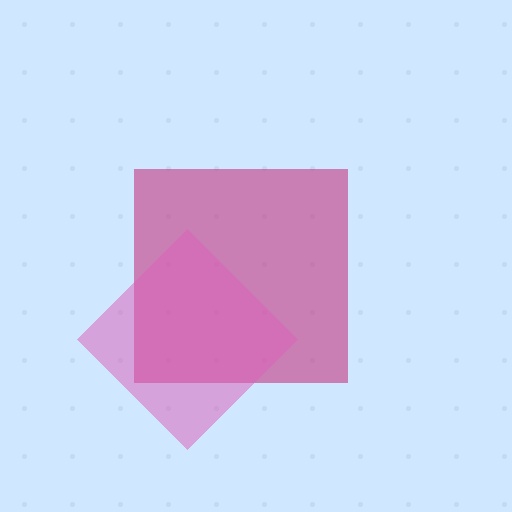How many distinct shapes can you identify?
There are 2 distinct shapes: a magenta square, a pink diamond.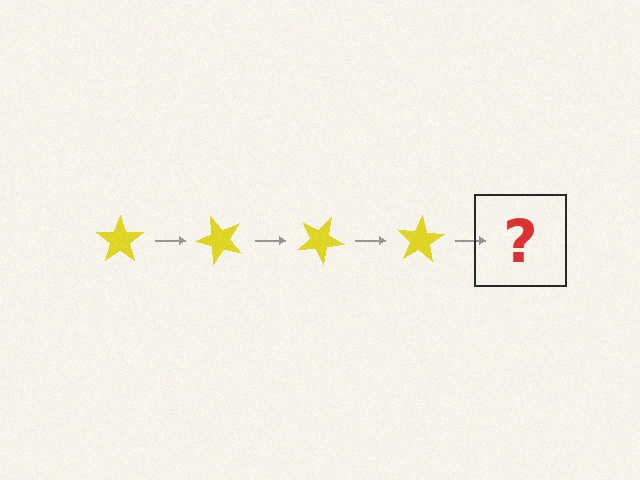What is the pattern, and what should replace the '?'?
The pattern is that the star rotates 50 degrees each step. The '?' should be a yellow star rotated 200 degrees.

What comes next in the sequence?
The next element should be a yellow star rotated 200 degrees.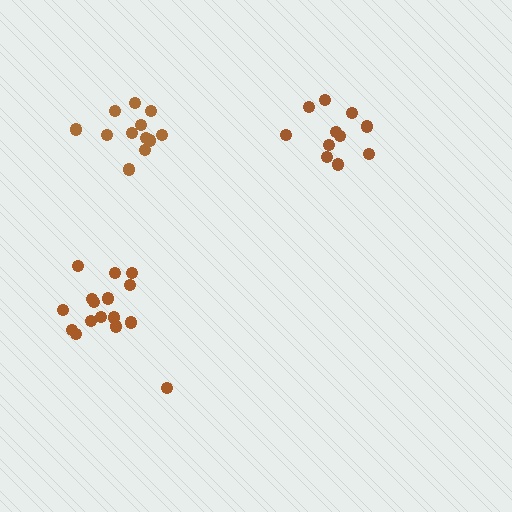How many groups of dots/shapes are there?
There are 3 groups.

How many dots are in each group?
Group 1: 16 dots, Group 2: 12 dots, Group 3: 11 dots (39 total).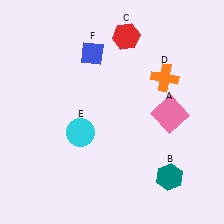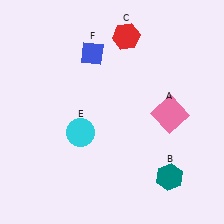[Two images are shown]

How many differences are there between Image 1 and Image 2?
There is 1 difference between the two images.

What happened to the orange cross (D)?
The orange cross (D) was removed in Image 2. It was in the top-right area of Image 1.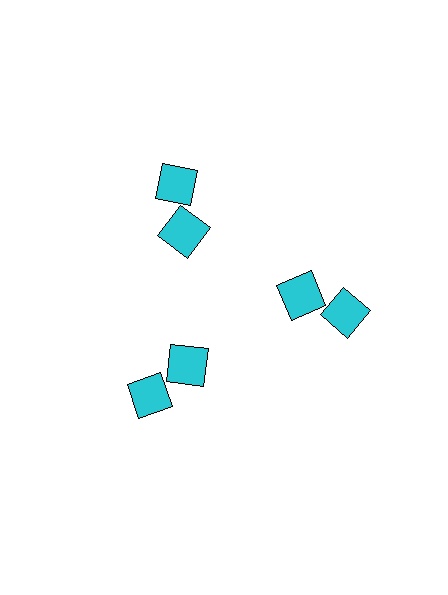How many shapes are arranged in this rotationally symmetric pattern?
There are 6 shapes, arranged in 3 groups of 2.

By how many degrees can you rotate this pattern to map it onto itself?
The pattern maps onto itself every 120 degrees of rotation.